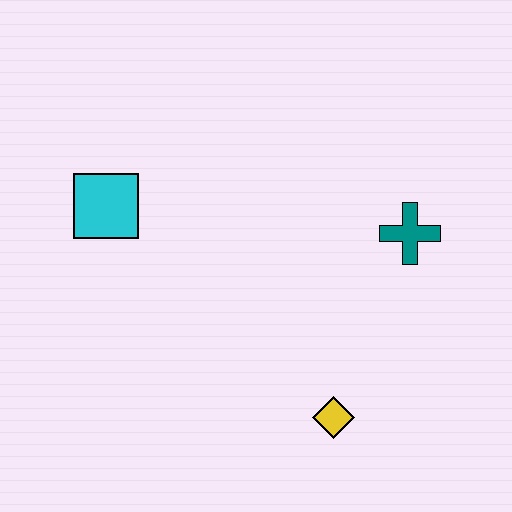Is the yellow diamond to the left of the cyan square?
No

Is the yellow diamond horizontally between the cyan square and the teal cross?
Yes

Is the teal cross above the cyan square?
No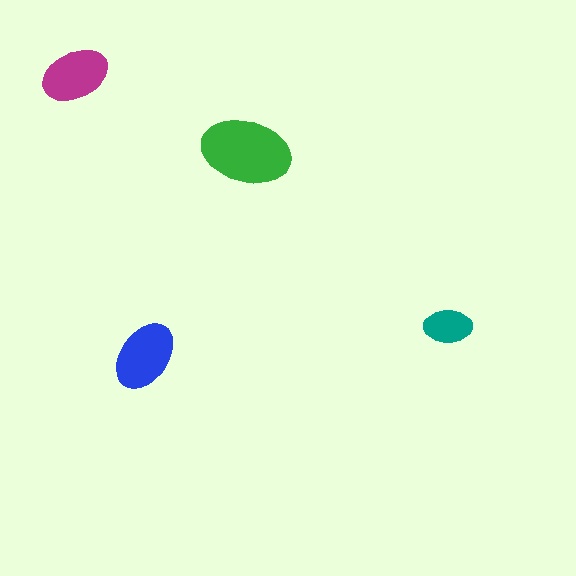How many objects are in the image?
There are 4 objects in the image.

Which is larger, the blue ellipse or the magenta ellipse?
The blue one.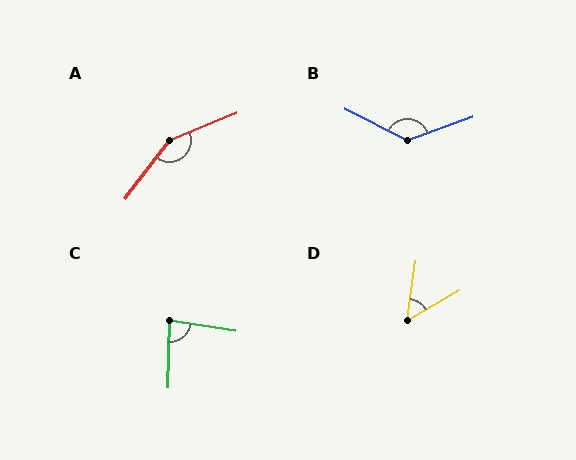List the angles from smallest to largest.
D (52°), C (82°), B (133°), A (149°).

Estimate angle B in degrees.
Approximately 133 degrees.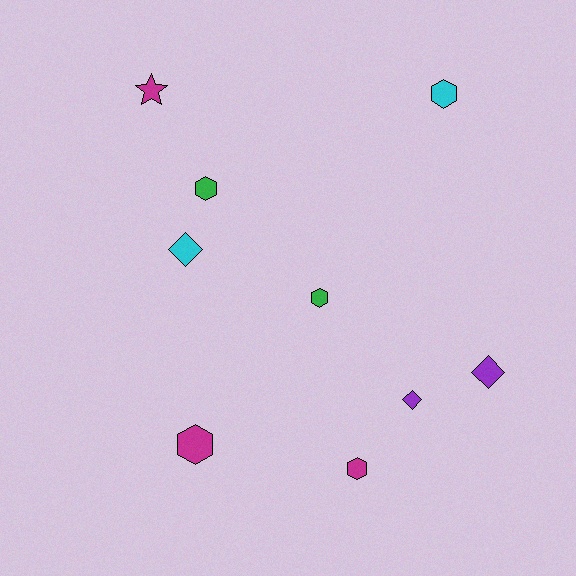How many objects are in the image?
There are 9 objects.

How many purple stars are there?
There are no purple stars.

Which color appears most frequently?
Magenta, with 3 objects.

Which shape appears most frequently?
Hexagon, with 5 objects.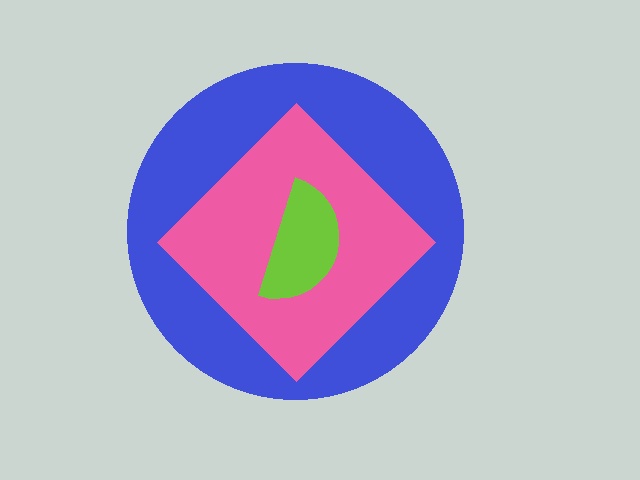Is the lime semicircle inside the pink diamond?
Yes.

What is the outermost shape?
The blue circle.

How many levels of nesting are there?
3.